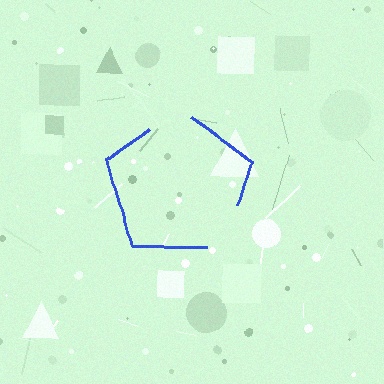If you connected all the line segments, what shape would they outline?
They would outline a pentagon.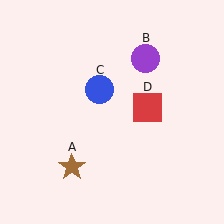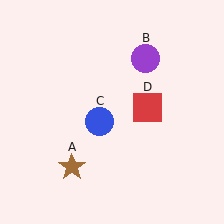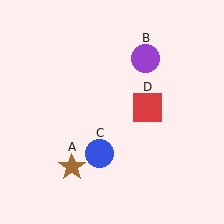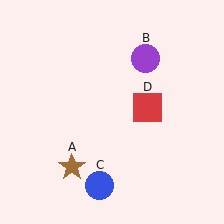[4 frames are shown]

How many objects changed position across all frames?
1 object changed position: blue circle (object C).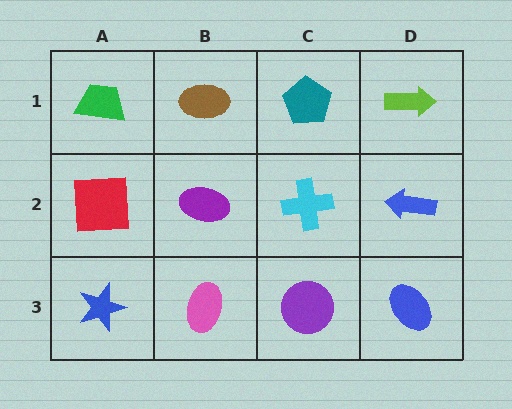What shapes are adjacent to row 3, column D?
A blue arrow (row 2, column D), a purple circle (row 3, column C).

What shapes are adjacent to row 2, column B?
A brown ellipse (row 1, column B), a pink ellipse (row 3, column B), a red square (row 2, column A), a cyan cross (row 2, column C).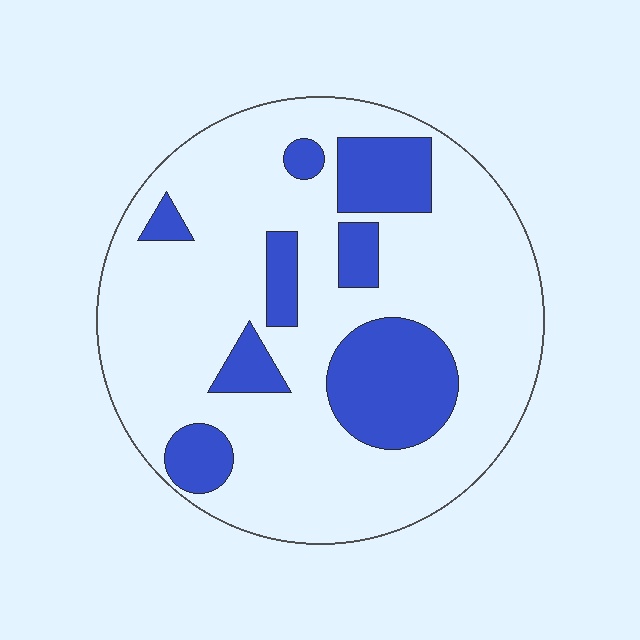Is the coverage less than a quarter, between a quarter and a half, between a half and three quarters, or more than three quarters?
Less than a quarter.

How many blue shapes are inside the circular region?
8.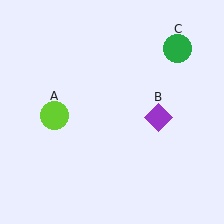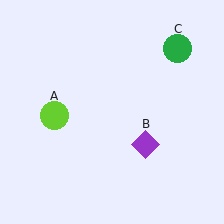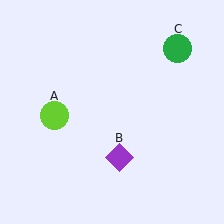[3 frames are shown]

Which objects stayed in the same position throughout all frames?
Lime circle (object A) and green circle (object C) remained stationary.